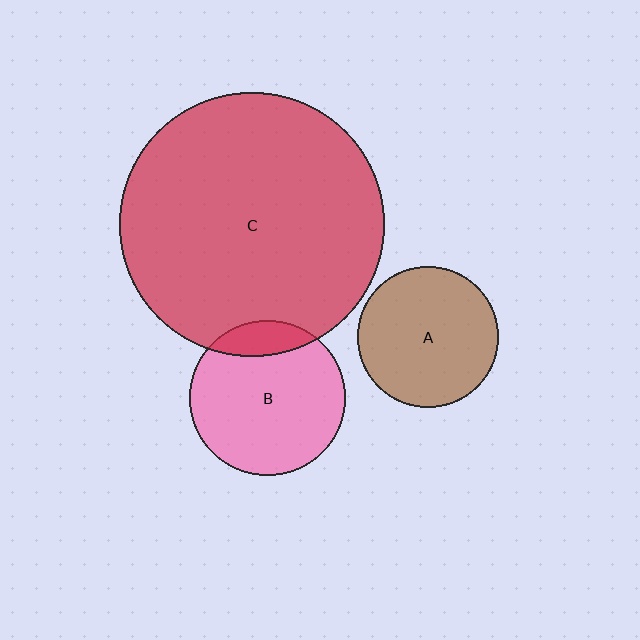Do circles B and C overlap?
Yes.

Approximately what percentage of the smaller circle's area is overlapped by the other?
Approximately 15%.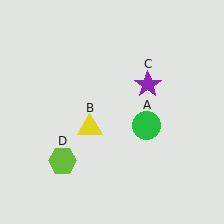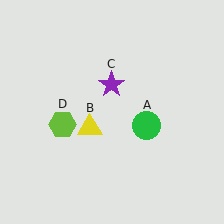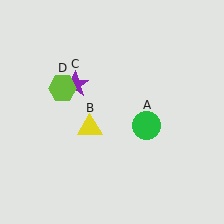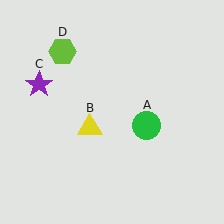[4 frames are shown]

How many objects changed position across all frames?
2 objects changed position: purple star (object C), lime hexagon (object D).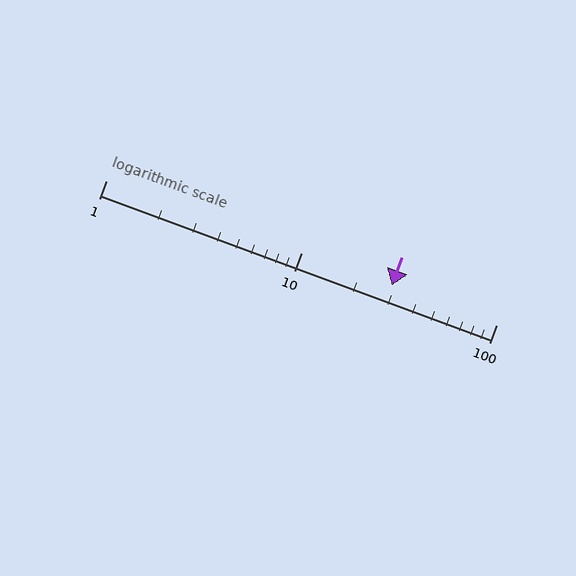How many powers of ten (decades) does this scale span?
The scale spans 2 decades, from 1 to 100.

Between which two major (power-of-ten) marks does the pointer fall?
The pointer is between 10 and 100.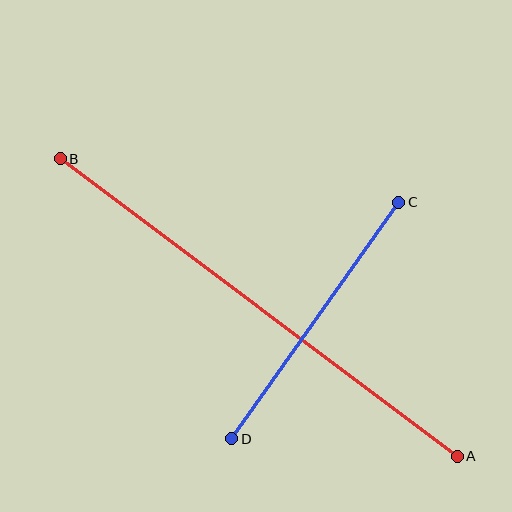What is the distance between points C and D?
The distance is approximately 290 pixels.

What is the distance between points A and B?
The distance is approximately 496 pixels.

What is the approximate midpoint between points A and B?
The midpoint is at approximately (259, 308) pixels.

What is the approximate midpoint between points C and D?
The midpoint is at approximately (315, 321) pixels.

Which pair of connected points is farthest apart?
Points A and B are farthest apart.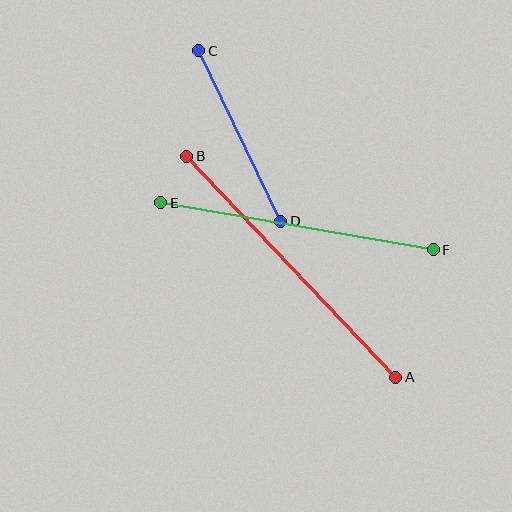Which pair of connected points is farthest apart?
Points A and B are farthest apart.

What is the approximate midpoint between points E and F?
The midpoint is at approximately (297, 226) pixels.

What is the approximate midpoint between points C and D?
The midpoint is at approximately (240, 136) pixels.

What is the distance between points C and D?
The distance is approximately 189 pixels.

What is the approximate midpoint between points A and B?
The midpoint is at approximately (291, 267) pixels.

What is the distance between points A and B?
The distance is approximately 304 pixels.